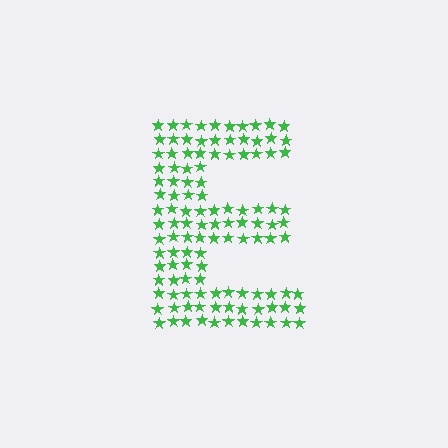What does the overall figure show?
The overall figure shows the letter E.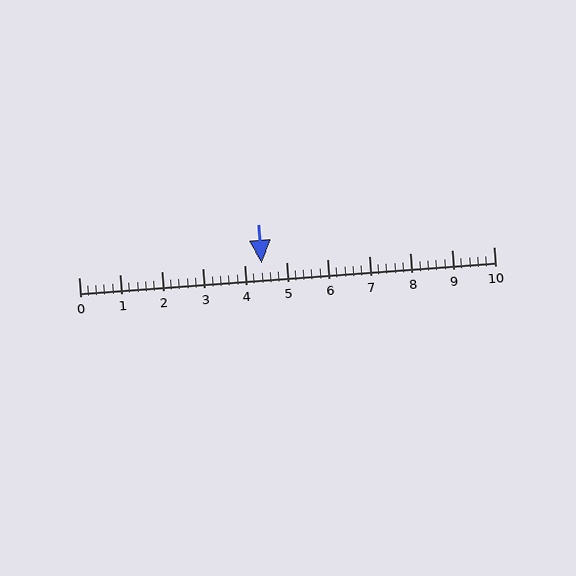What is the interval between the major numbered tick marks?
The major tick marks are spaced 1 units apart.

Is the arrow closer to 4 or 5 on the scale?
The arrow is closer to 4.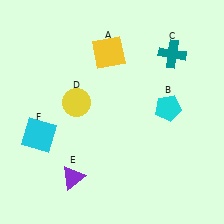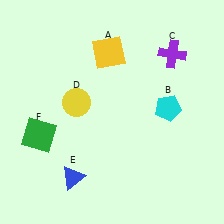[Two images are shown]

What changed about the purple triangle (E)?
In Image 1, E is purple. In Image 2, it changed to blue.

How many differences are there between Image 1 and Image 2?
There are 3 differences between the two images.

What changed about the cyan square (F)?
In Image 1, F is cyan. In Image 2, it changed to green.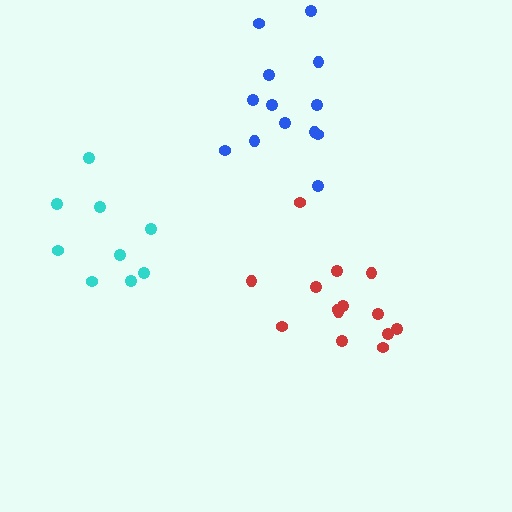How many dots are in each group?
Group 1: 14 dots, Group 2: 9 dots, Group 3: 13 dots (36 total).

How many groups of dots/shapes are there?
There are 3 groups.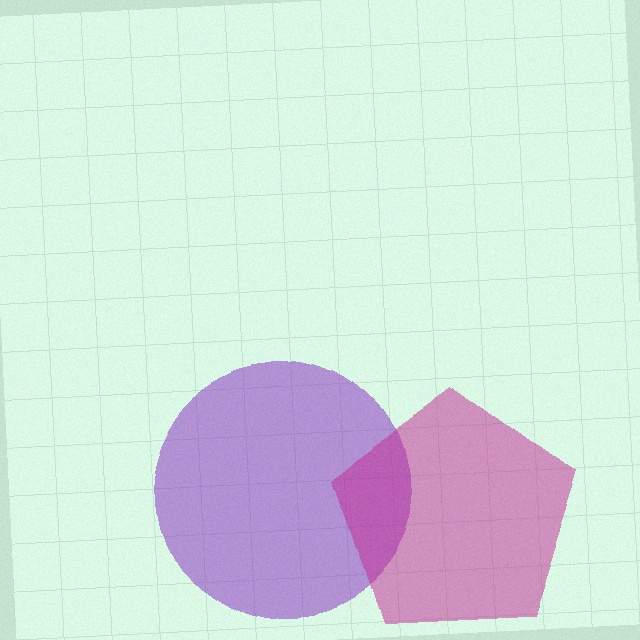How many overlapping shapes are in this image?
There are 2 overlapping shapes in the image.